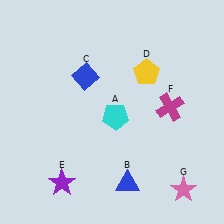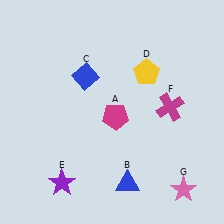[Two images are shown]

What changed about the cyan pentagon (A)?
In Image 1, A is cyan. In Image 2, it changed to magenta.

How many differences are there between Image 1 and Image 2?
There is 1 difference between the two images.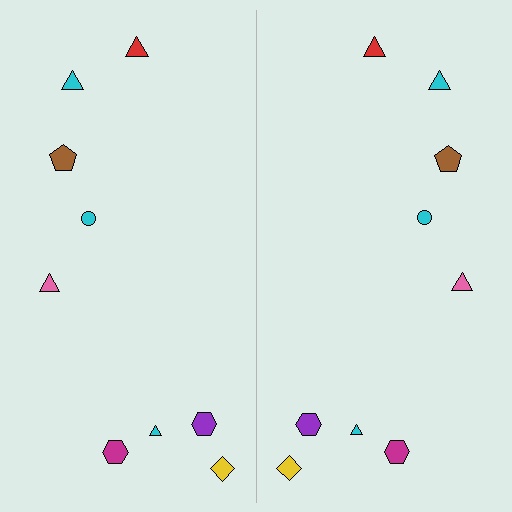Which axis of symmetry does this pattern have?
The pattern has a vertical axis of symmetry running through the center of the image.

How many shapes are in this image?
There are 18 shapes in this image.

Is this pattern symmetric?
Yes, this pattern has bilateral (reflection) symmetry.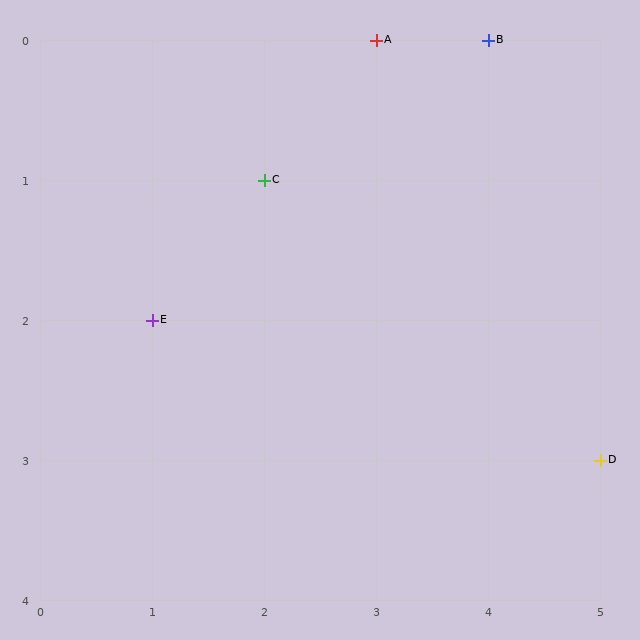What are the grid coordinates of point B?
Point B is at grid coordinates (4, 0).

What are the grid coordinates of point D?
Point D is at grid coordinates (5, 3).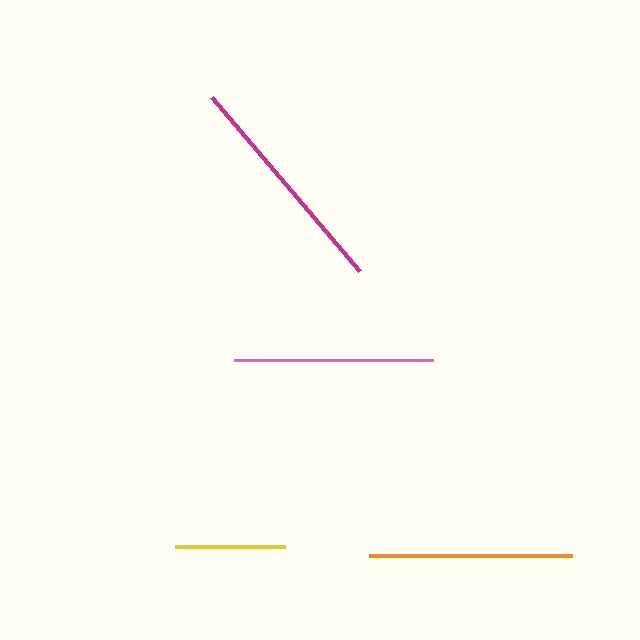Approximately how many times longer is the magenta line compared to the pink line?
The magenta line is approximately 1.1 times the length of the pink line.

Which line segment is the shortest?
The yellow line is the shortest at approximately 110 pixels.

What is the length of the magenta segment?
The magenta segment is approximately 228 pixels long.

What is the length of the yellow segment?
The yellow segment is approximately 110 pixels long.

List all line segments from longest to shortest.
From longest to shortest: magenta, orange, pink, yellow.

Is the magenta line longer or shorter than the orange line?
The magenta line is longer than the orange line.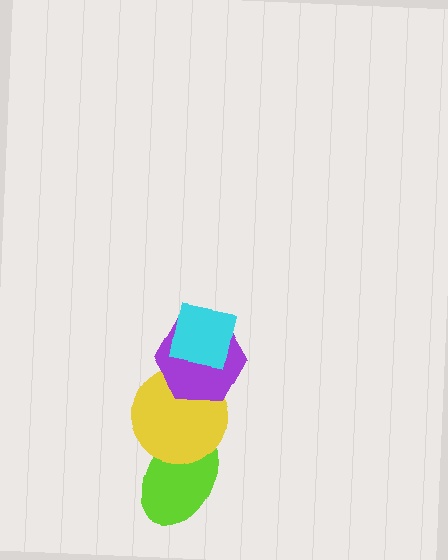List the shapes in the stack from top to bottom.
From top to bottom: the cyan square, the purple hexagon, the yellow circle, the lime ellipse.